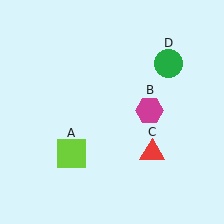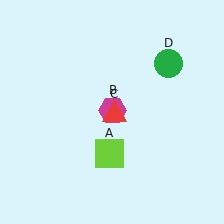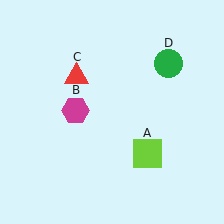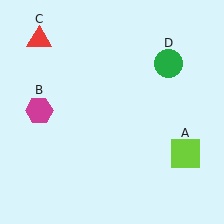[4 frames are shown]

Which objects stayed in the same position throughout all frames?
Green circle (object D) remained stationary.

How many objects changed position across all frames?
3 objects changed position: lime square (object A), magenta hexagon (object B), red triangle (object C).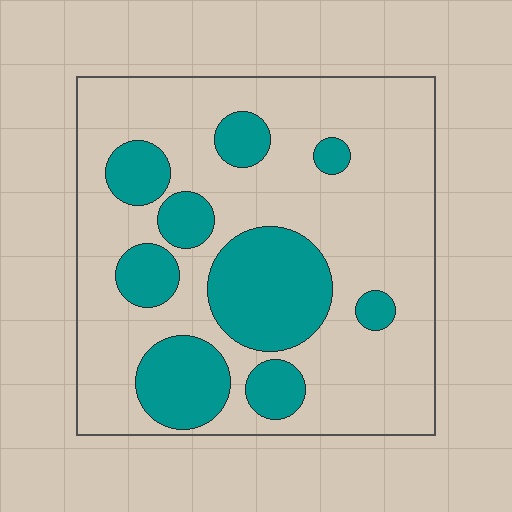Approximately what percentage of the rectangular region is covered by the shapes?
Approximately 30%.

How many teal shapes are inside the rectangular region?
9.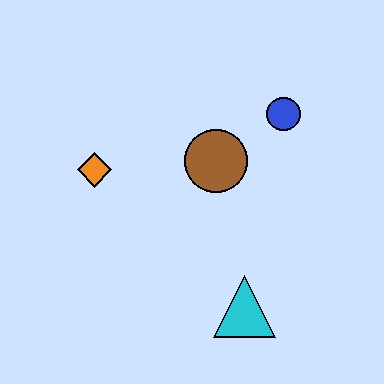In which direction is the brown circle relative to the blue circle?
The brown circle is to the left of the blue circle.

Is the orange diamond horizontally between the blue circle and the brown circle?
No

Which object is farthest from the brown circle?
The cyan triangle is farthest from the brown circle.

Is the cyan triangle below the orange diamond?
Yes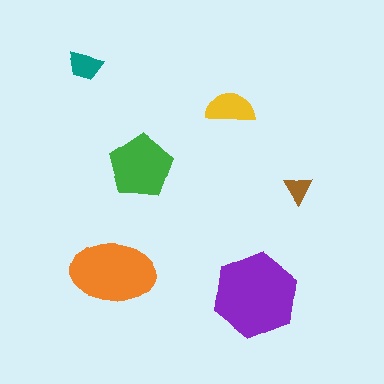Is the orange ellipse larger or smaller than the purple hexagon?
Smaller.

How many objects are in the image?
There are 6 objects in the image.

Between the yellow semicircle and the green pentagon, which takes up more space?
The green pentagon.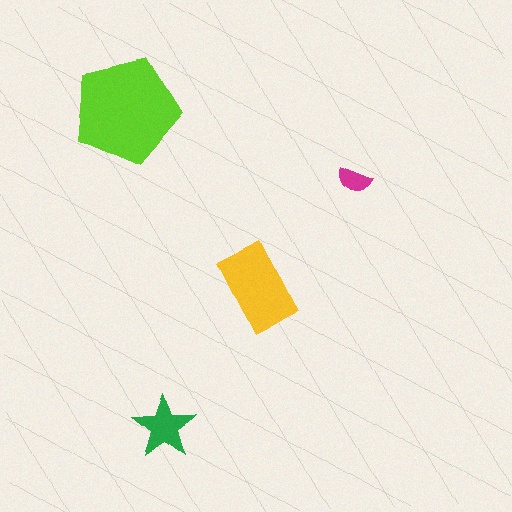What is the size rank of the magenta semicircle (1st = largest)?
4th.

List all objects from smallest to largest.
The magenta semicircle, the green star, the yellow rectangle, the lime pentagon.